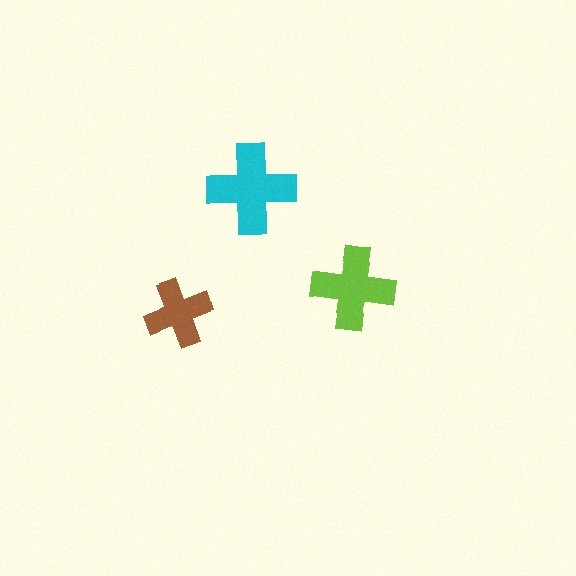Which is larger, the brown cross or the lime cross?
The lime one.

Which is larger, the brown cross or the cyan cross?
The cyan one.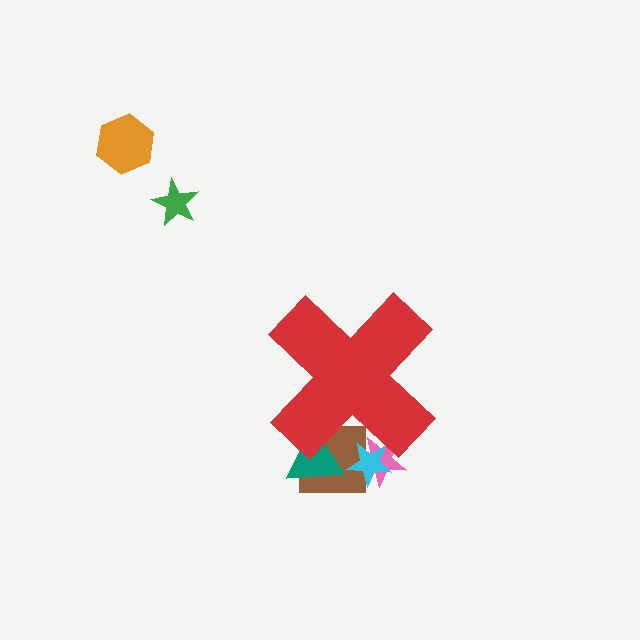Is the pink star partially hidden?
Yes, the pink star is partially hidden behind the red cross.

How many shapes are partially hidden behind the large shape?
4 shapes are partially hidden.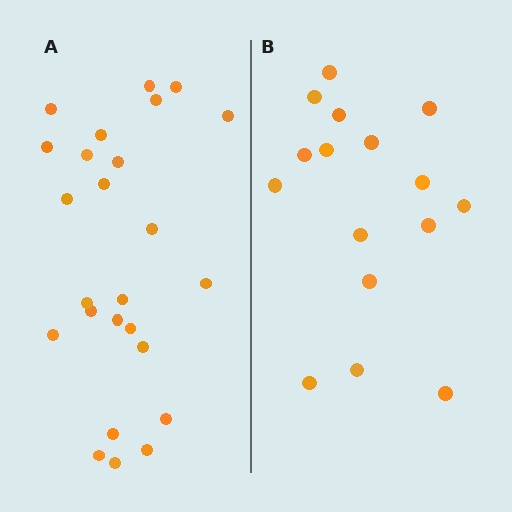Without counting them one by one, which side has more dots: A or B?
Region A (the left region) has more dots.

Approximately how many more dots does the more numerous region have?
Region A has roughly 8 or so more dots than region B.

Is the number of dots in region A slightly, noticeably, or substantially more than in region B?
Region A has substantially more. The ratio is roughly 1.6 to 1.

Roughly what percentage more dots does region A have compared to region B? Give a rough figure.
About 55% more.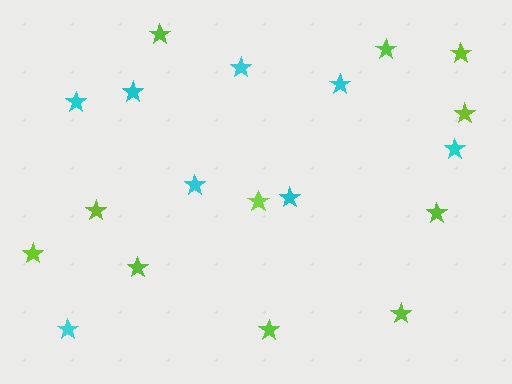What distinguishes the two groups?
There are 2 groups: one group of cyan stars (8) and one group of lime stars (11).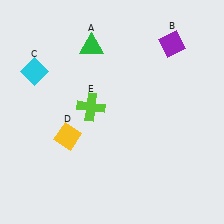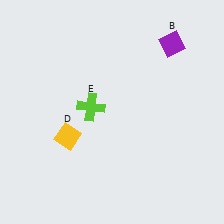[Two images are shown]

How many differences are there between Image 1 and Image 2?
There are 2 differences between the two images.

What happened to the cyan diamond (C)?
The cyan diamond (C) was removed in Image 2. It was in the top-left area of Image 1.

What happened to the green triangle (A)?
The green triangle (A) was removed in Image 2. It was in the top-left area of Image 1.